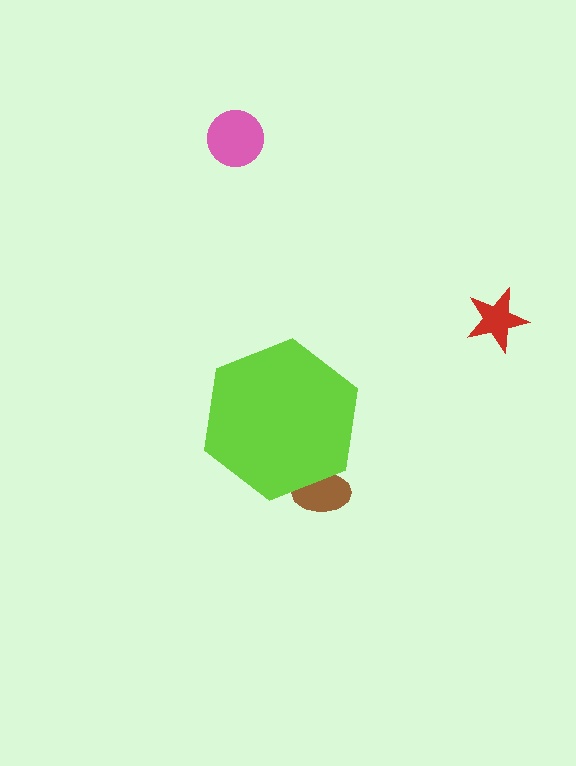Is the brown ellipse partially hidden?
Yes, the brown ellipse is partially hidden behind the lime hexagon.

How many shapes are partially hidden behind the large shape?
1 shape is partially hidden.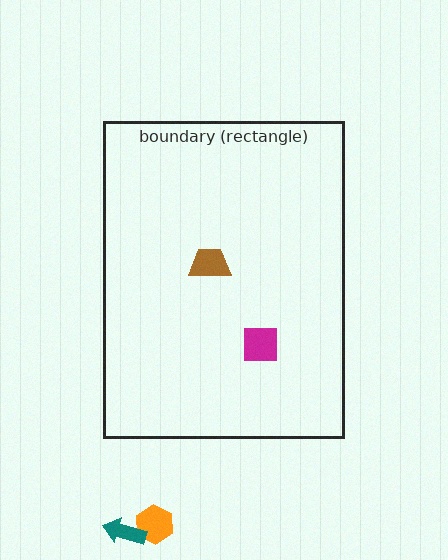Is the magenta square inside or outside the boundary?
Inside.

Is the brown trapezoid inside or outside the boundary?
Inside.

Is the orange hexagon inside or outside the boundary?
Outside.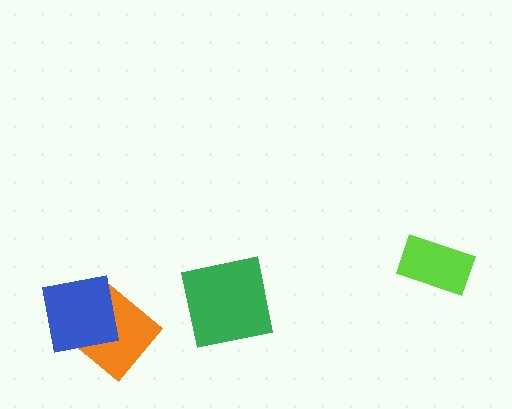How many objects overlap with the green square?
0 objects overlap with the green square.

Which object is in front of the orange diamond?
The blue square is in front of the orange diamond.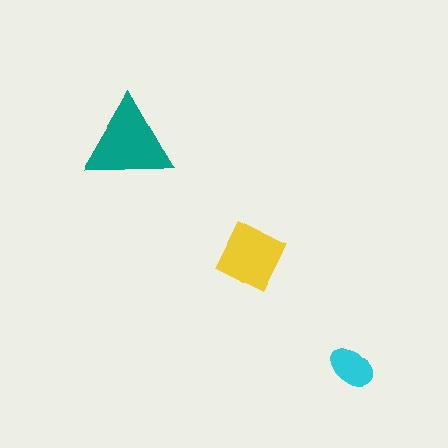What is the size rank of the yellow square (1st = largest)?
2nd.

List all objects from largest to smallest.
The teal triangle, the yellow square, the cyan ellipse.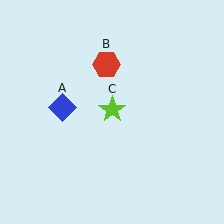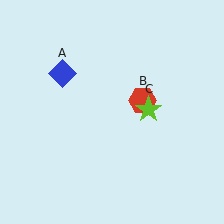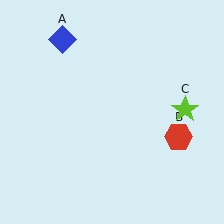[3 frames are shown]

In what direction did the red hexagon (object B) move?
The red hexagon (object B) moved down and to the right.